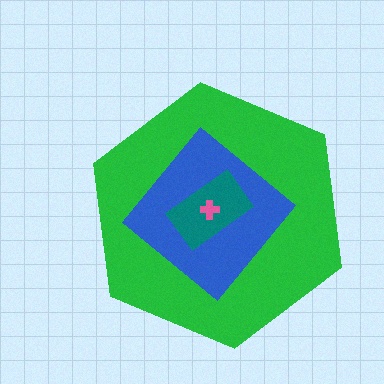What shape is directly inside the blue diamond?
The teal rectangle.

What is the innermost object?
The pink cross.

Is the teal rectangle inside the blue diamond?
Yes.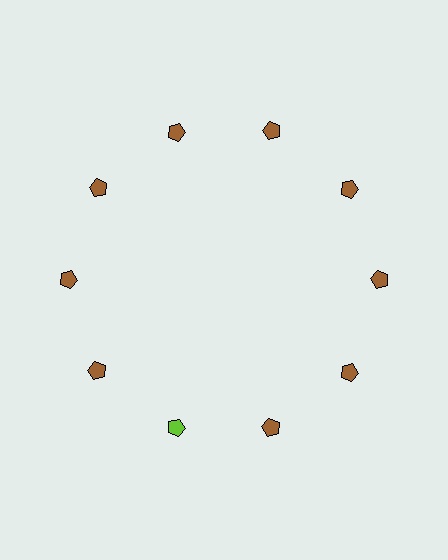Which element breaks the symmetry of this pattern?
The lime pentagon at roughly the 7 o'clock position breaks the symmetry. All other shapes are brown pentagons.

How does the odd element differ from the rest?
It has a different color: lime instead of brown.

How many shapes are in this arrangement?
There are 10 shapes arranged in a ring pattern.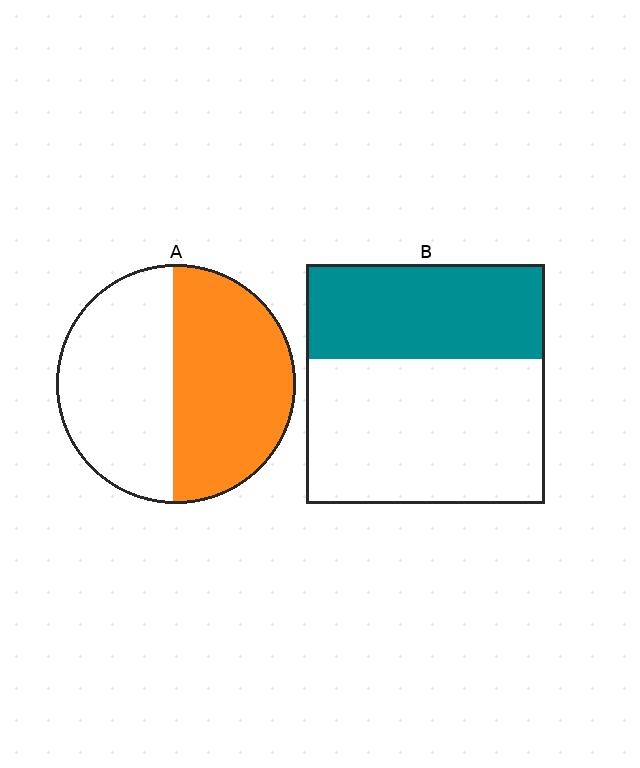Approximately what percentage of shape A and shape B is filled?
A is approximately 50% and B is approximately 40%.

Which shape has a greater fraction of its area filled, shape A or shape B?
Shape A.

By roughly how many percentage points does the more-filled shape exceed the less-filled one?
By roughly 10 percentage points (A over B).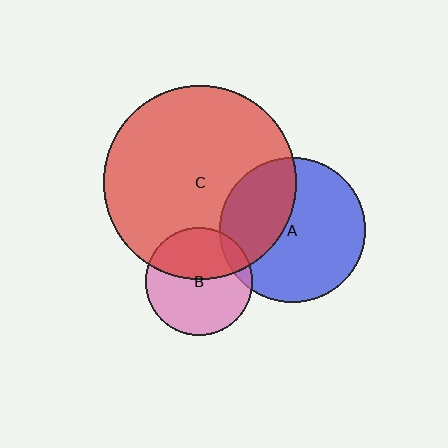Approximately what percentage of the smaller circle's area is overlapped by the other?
Approximately 10%.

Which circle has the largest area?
Circle C (red).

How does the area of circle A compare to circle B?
Approximately 1.9 times.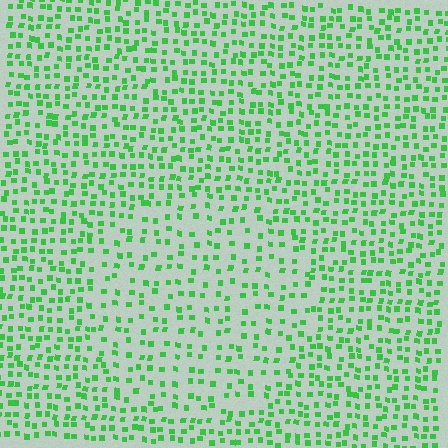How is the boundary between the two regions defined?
The boundary is defined by a change in element density (approximately 1.7x ratio). All elements are the same color, size, and shape.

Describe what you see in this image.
The image contains small green elements arranged at two different densities. A circle-shaped region is visible where the elements are less densely packed than the surrounding area.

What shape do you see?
I see a circle.